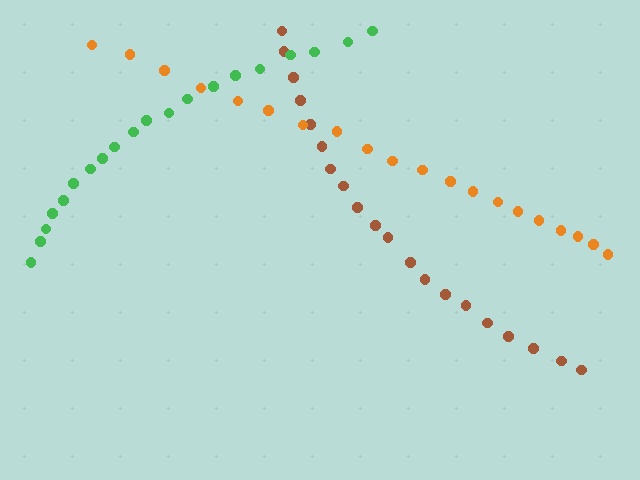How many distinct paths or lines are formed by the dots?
There are 3 distinct paths.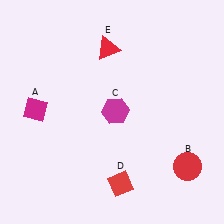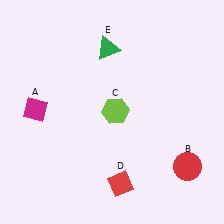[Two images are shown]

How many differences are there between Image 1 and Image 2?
There are 2 differences between the two images.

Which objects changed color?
C changed from magenta to lime. E changed from red to green.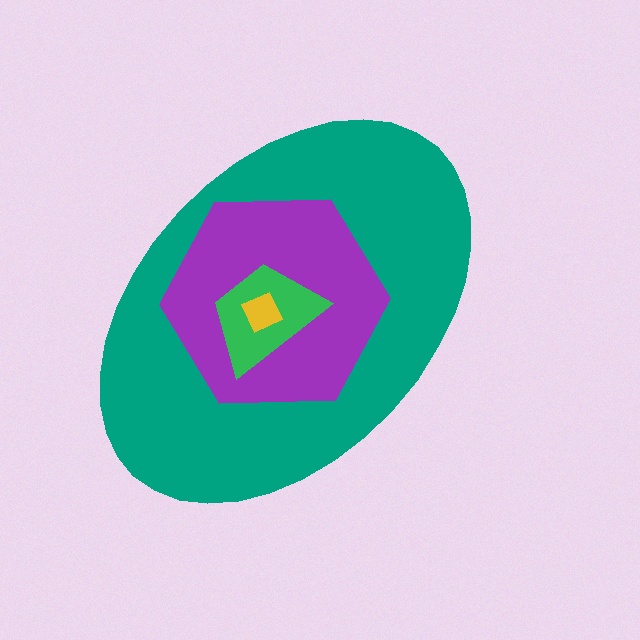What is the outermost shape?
The teal ellipse.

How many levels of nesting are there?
4.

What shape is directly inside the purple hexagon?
The green trapezoid.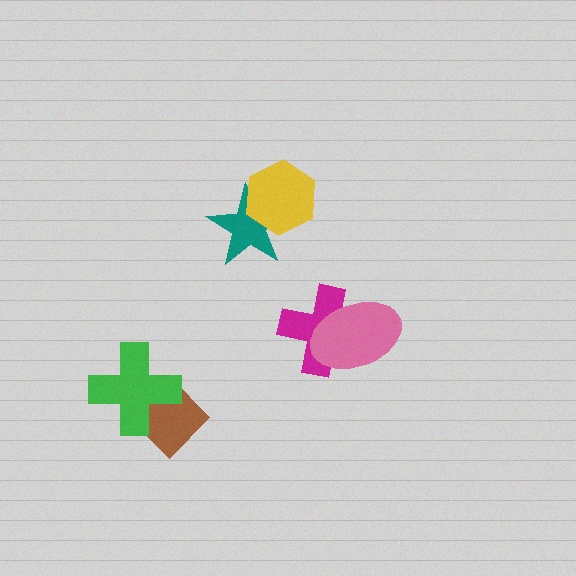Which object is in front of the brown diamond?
The green cross is in front of the brown diamond.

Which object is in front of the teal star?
The yellow hexagon is in front of the teal star.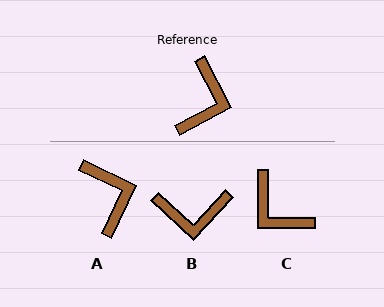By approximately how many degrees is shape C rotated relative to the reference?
Approximately 118 degrees clockwise.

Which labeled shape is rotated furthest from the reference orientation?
C, about 118 degrees away.